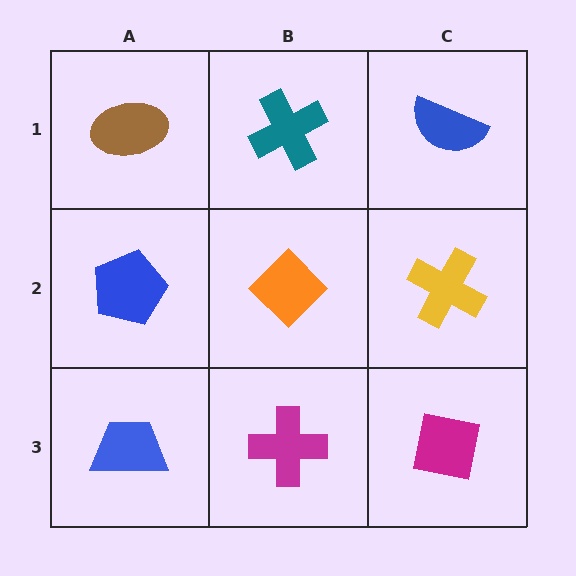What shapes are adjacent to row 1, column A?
A blue pentagon (row 2, column A), a teal cross (row 1, column B).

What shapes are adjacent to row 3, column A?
A blue pentagon (row 2, column A), a magenta cross (row 3, column B).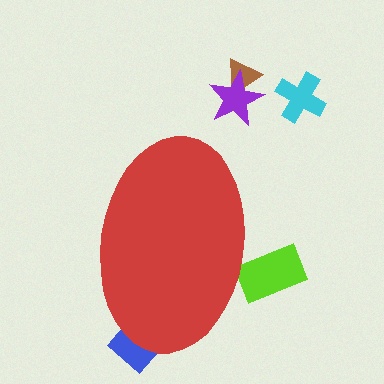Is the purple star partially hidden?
No, the purple star is fully visible.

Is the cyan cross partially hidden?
No, the cyan cross is fully visible.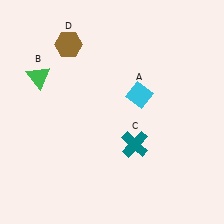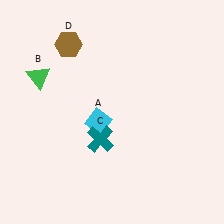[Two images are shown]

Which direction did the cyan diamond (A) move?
The cyan diamond (A) moved left.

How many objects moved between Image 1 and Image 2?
2 objects moved between the two images.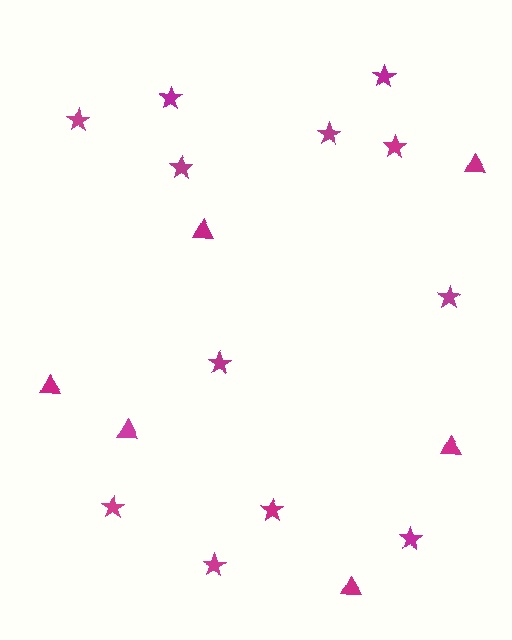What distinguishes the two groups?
There are 2 groups: one group of stars (12) and one group of triangles (6).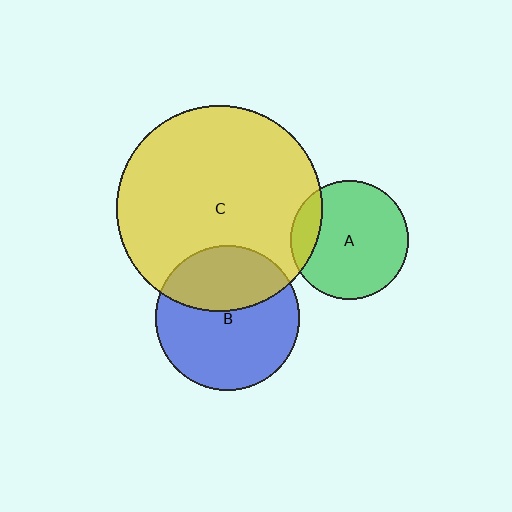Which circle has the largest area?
Circle C (yellow).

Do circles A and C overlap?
Yes.